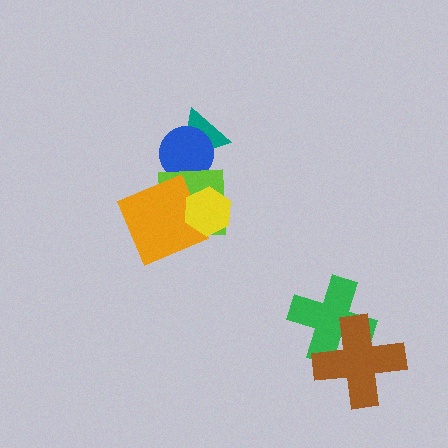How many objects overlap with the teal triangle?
2 objects overlap with the teal triangle.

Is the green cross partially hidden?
Yes, it is partially covered by another shape.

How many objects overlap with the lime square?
4 objects overlap with the lime square.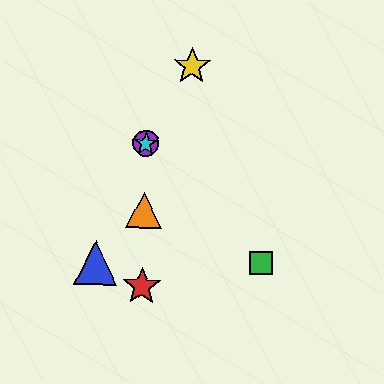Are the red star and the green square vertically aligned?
No, the red star is at x≈142 and the green square is at x≈261.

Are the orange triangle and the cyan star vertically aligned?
Yes, both are at x≈144.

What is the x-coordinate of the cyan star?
The cyan star is at x≈146.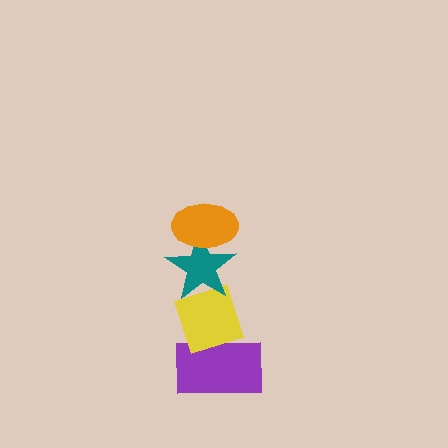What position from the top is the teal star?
The teal star is 2nd from the top.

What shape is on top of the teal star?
The orange ellipse is on top of the teal star.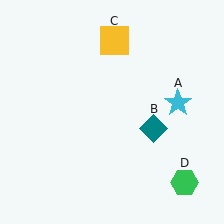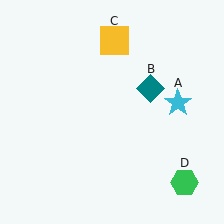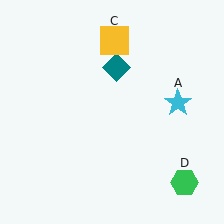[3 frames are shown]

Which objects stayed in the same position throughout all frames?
Cyan star (object A) and yellow square (object C) and green hexagon (object D) remained stationary.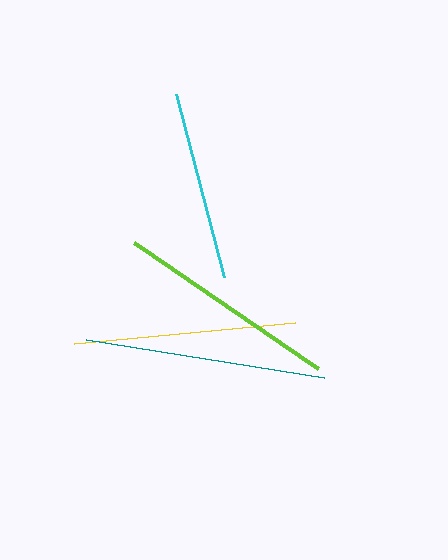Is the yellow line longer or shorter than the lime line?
The lime line is longer than the yellow line.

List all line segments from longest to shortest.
From longest to shortest: teal, lime, yellow, cyan.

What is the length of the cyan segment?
The cyan segment is approximately 189 pixels long.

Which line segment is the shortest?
The cyan line is the shortest at approximately 189 pixels.